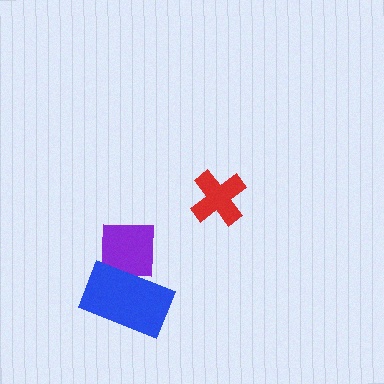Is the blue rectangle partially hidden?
No, no other shape covers it.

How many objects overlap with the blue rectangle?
1 object overlaps with the blue rectangle.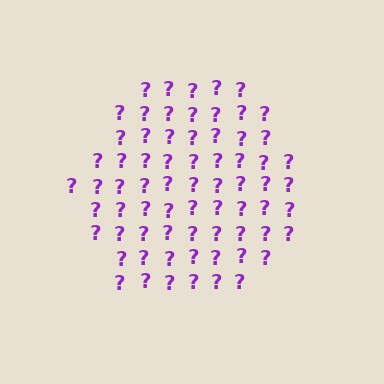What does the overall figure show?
The overall figure shows a hexagon.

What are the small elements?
The small elements are question marks.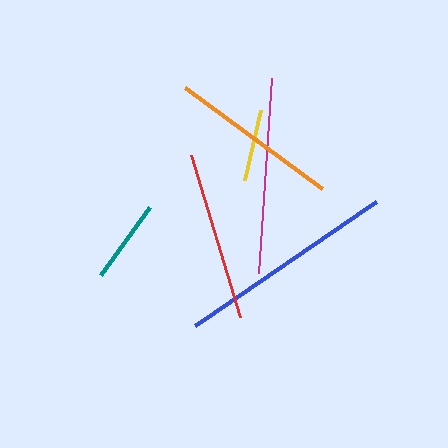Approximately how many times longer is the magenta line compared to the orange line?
The magenta line is approximately 1.1 times the length of the orange line.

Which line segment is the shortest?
The yellow line is the shortest at approximately 71 pixels.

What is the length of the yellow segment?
The yellow segment is approximately 71 pixels long.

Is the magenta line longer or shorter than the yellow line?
The magenta line is longer than the yellow line.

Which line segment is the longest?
The blue line is the longest at approximately 220 pixels.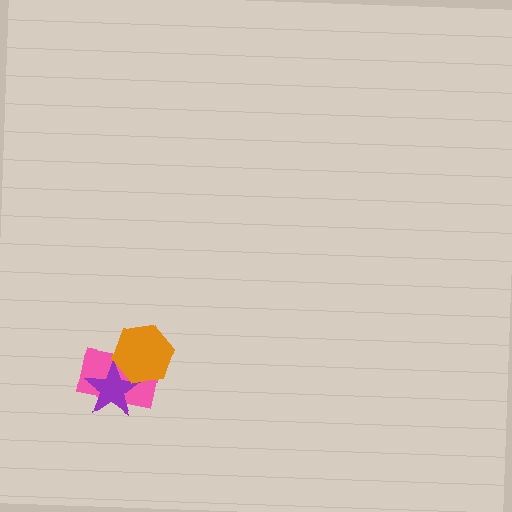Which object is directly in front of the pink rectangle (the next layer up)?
The purple star is directly in front of the pink rectangle.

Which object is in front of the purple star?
The orange hexagon is in front of the purple star.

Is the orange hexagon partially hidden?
No, no other shape covers it.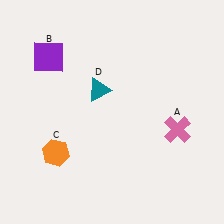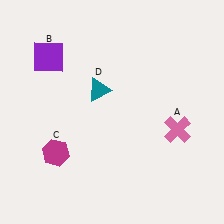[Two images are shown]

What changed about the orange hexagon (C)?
In Image 1, C is orange. In Image 2, it changed to magenta.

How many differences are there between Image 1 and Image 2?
There is 1 difference between the two images.